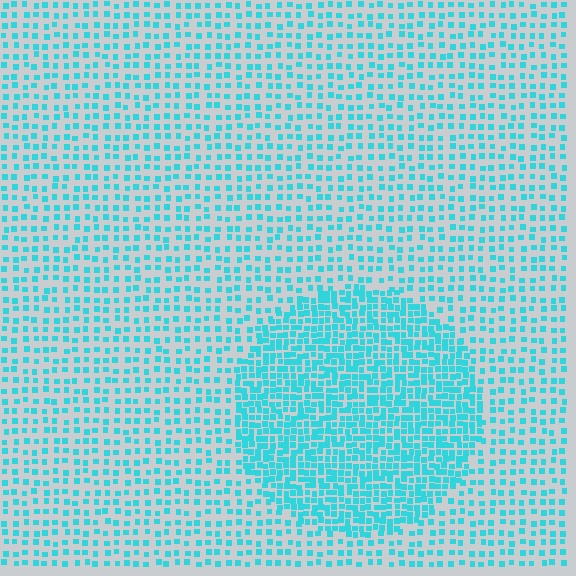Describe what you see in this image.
The image contains small cyan elements arranged at two different densities. A circle-shaped region is visible where the elements are more densely packed than the surrounding area.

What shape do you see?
I see a circle.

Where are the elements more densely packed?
The elements are more densely packed inside the circle boundary.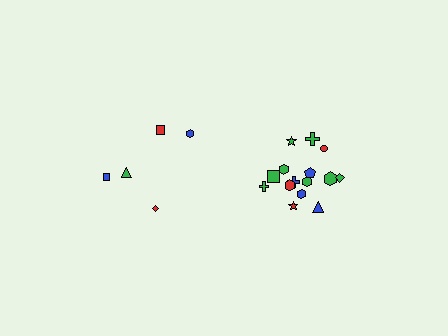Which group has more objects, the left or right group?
The right group.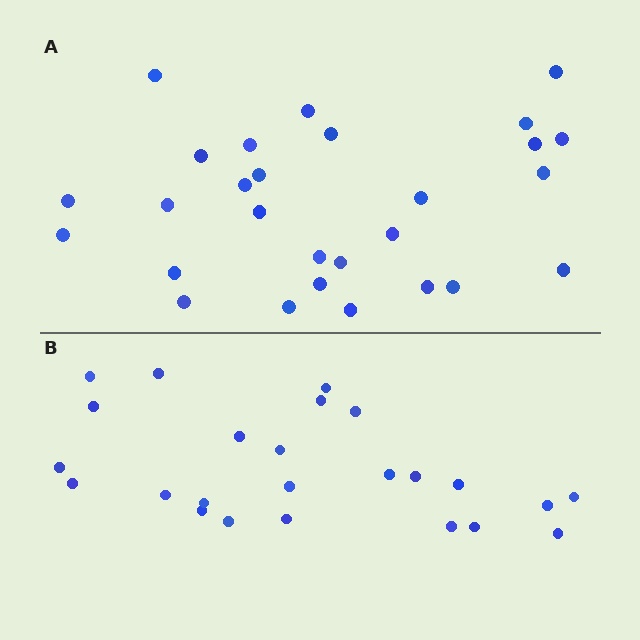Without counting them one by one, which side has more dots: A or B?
Region A (the top region) has more dots.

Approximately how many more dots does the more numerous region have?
Region A has about 4 more dots than region B.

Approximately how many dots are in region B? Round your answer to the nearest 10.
About 20 dots. (The exact count is 24, which rounds to 20.)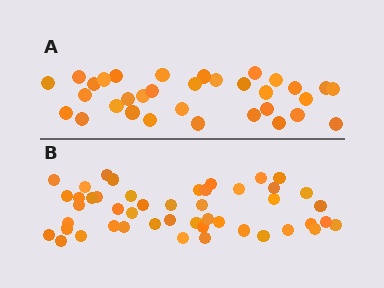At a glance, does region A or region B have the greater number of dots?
Region B (the bottom region) has more dots.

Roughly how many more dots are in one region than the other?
Region B has approximately 15 more dots than region A.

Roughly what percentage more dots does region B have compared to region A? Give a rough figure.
About 40% more.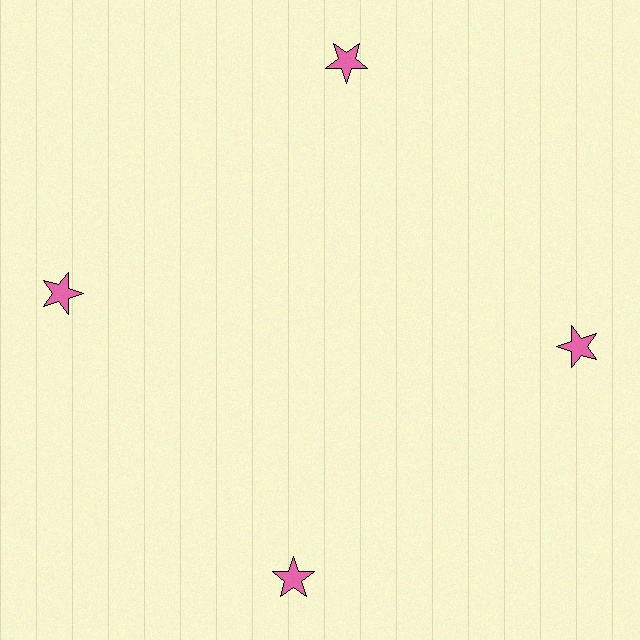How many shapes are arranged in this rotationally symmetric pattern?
There are 4 shapes, arranged in 4 groups of 1.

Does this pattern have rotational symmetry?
Yes, this pattern has 4-fold rotational symmetry. It looks the same after rotating 90 degrees around the center.